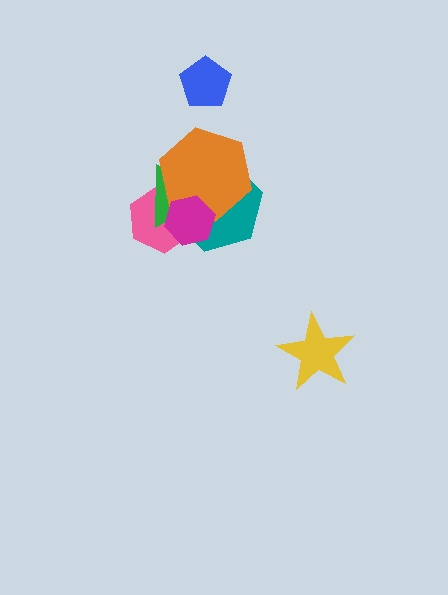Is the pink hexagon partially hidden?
Yes, it is partially covered by another shape.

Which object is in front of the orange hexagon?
The magenta hexagon is in front of the orange hexagon.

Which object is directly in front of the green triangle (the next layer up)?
The teal hexagon is directly in front of the green triangle.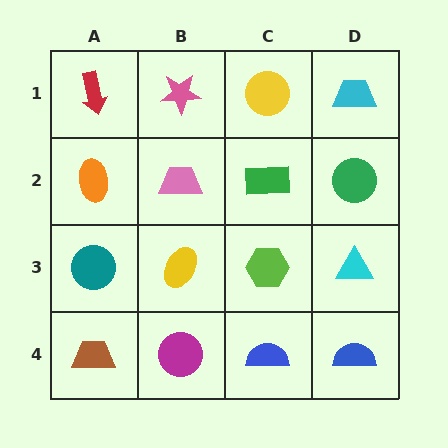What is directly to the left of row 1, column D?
A yellow circle.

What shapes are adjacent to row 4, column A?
A teal circle (row 3, column A), a magenta circle (row 4, column B).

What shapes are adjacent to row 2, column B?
A pink star (row 1, column B), a yellow ellipse (row 3, column B), an orange ellipse (row 2, column A), a green rectangle (row 2, column C).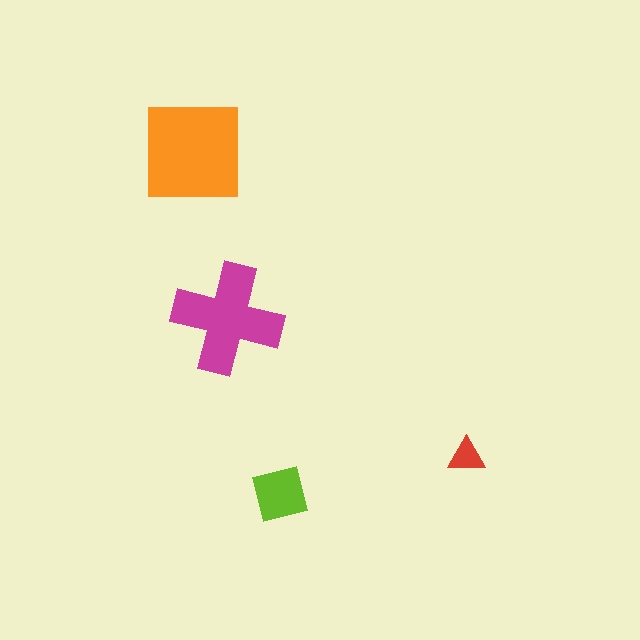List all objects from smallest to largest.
The red triangle, the lime square, the magenta cross, the orange square.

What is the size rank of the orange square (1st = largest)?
1st.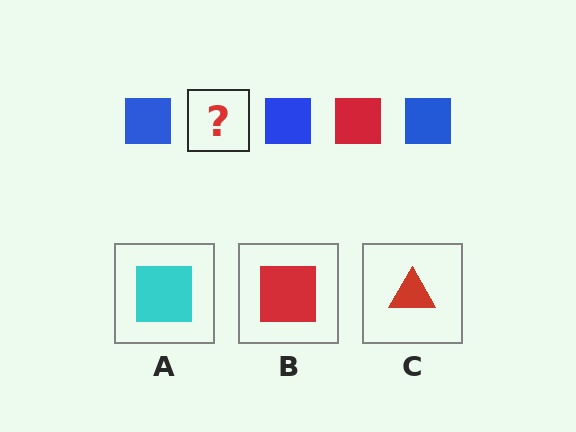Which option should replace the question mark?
Option B.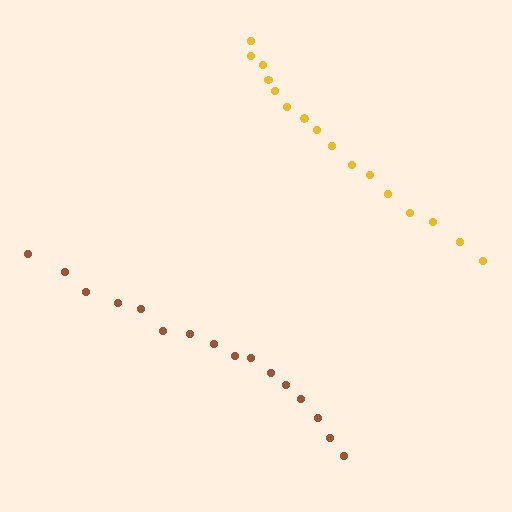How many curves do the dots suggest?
There are 2 distinct paths.